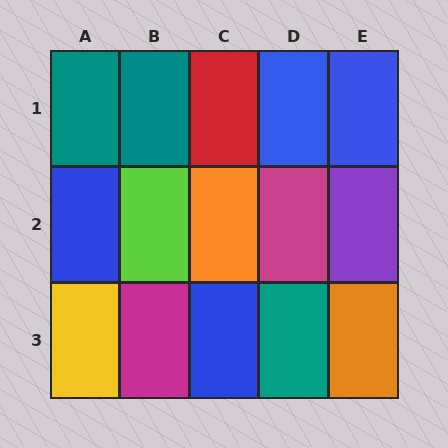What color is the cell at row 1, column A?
Teal.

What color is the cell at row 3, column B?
Magenta.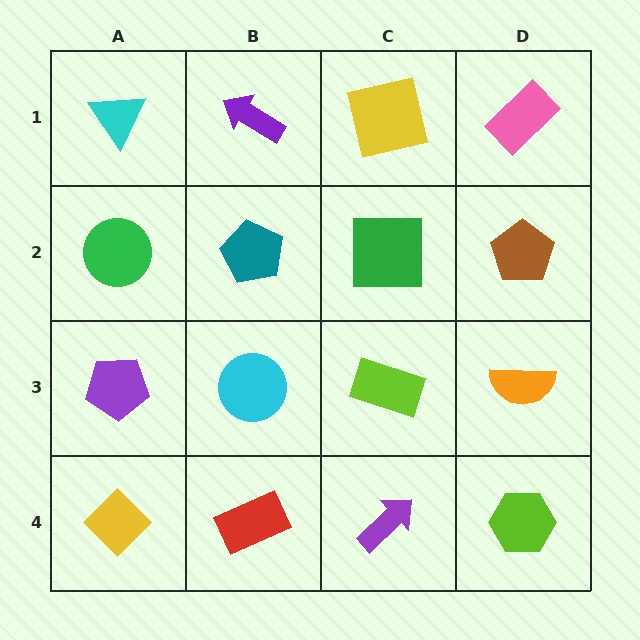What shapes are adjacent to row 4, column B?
A cyan circle (row 3, column B), a yellow diamond (row 4, column A), a purple arrow (row 4, column C).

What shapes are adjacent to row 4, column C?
A lime rectangle (row 3, column C), a red rectangle (row 4, column B), a lime hexagon (row 4, column D).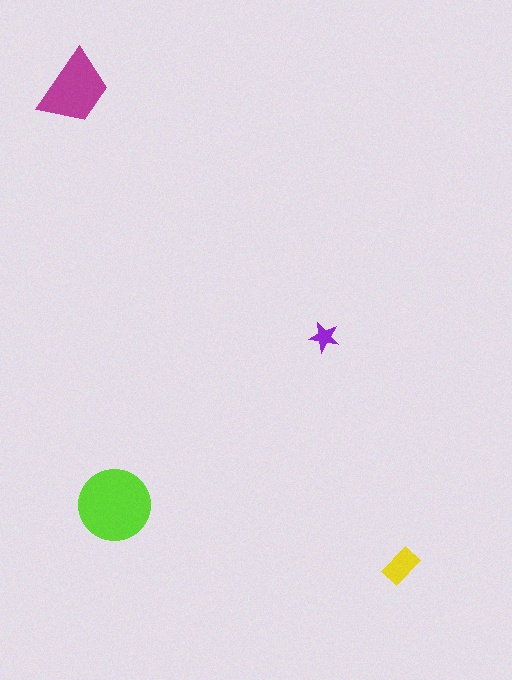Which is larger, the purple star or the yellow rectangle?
The yellow rectangle.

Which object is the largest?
The lime circle.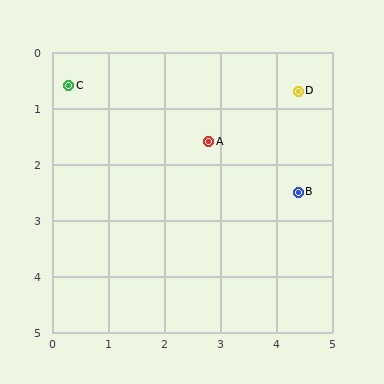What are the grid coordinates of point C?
Point C is at approximately (0.3, 0.6).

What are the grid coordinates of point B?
Point B is at approximately (4.4, 2.5).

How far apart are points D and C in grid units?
Points D and C are about 4.1 grid units apart.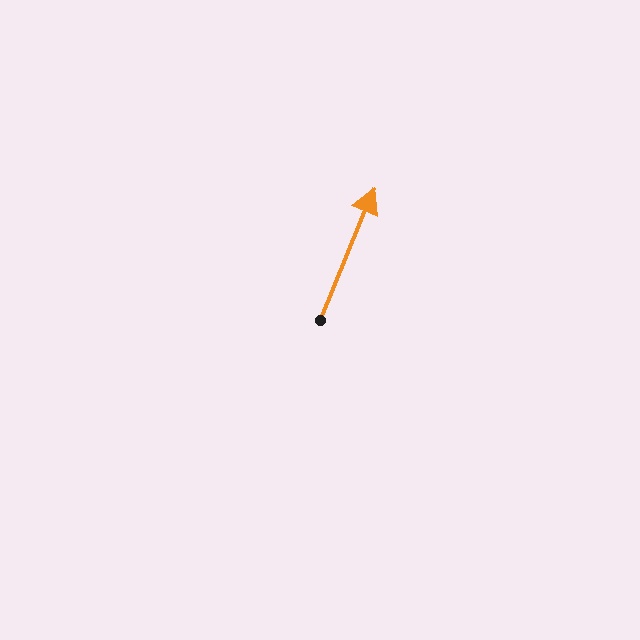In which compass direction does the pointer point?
North.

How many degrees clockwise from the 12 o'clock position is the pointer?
Approximately 22 degrees.